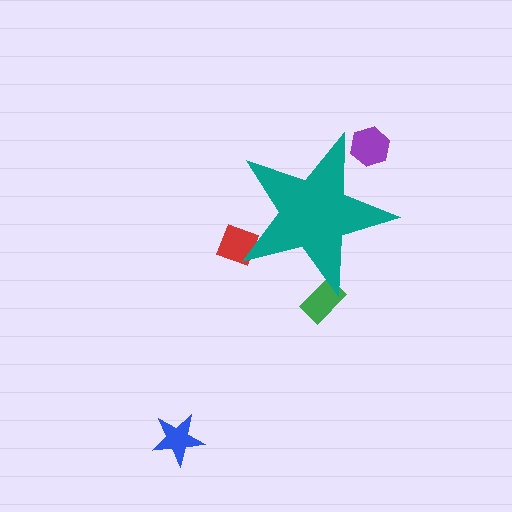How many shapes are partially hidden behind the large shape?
3 shapes are partially hidden.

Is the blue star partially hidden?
No, the blue star is fully visible.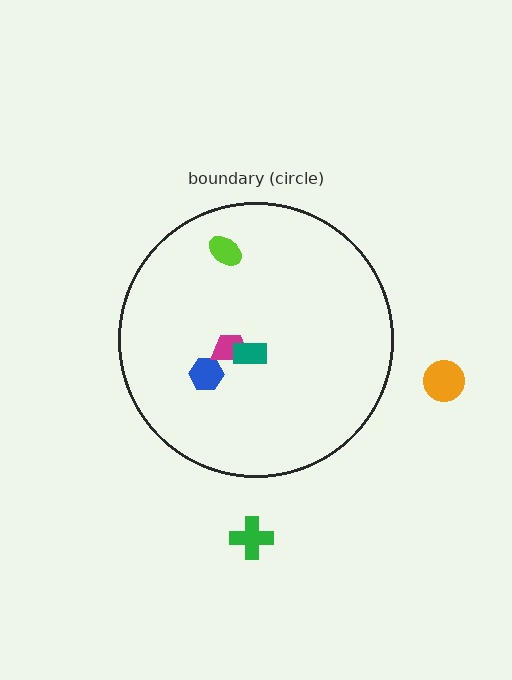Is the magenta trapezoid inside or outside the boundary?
Inside.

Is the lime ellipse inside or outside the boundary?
Inside.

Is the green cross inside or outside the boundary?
Outside.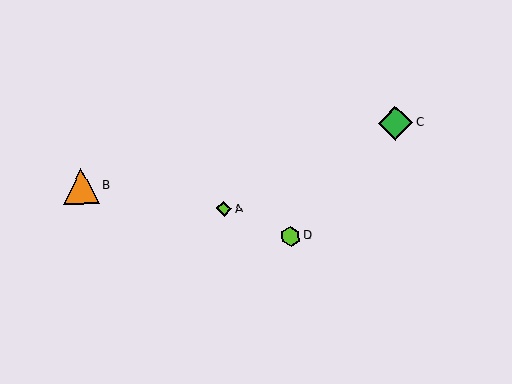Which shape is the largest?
The orange triangle (labeled B) is the largest.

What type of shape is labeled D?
Shape D is a lime hexagon.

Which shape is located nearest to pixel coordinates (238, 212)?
The lime diamond (labeled A) at (224, 209) is nearest to that location.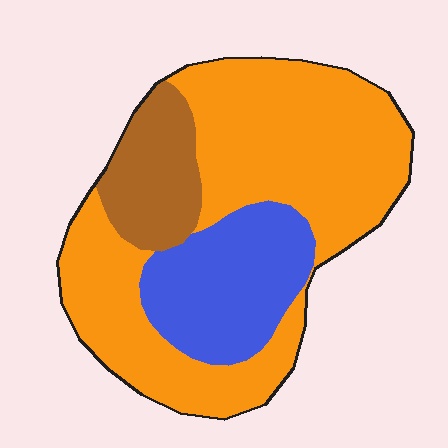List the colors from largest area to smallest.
From largest to smallest: orange, blue, brown.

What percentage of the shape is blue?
Blue takes up about one quarter (1/4) of the shape.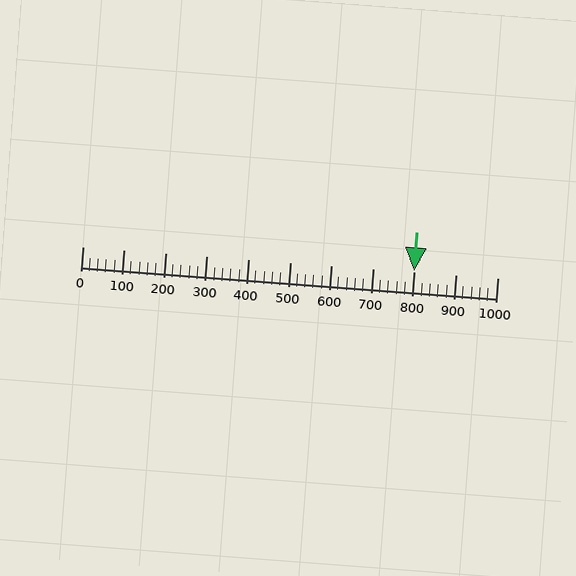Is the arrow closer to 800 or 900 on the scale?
The arrow is closer to 800.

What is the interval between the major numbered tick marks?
The major tick marks are spaced 100 units apart.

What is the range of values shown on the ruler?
The ruler shows values from 0 to 1000.